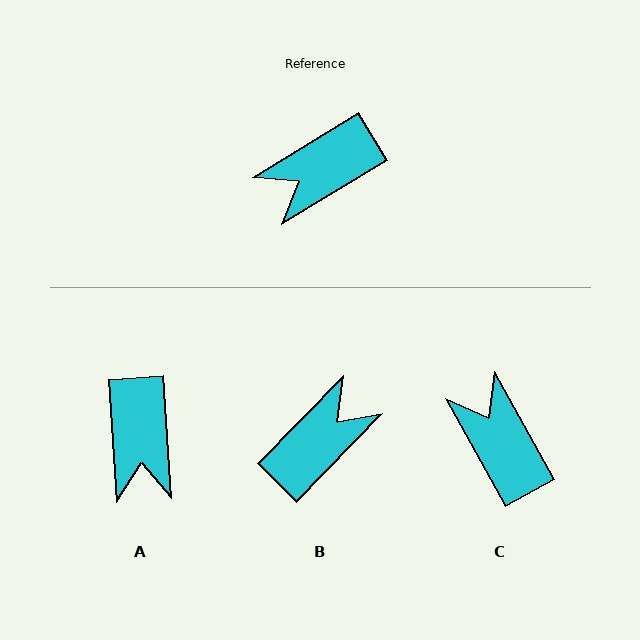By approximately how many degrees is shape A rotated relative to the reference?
Approximately 62 degrees counter-clockwise.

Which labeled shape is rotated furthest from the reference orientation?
B, about 166 degrees away.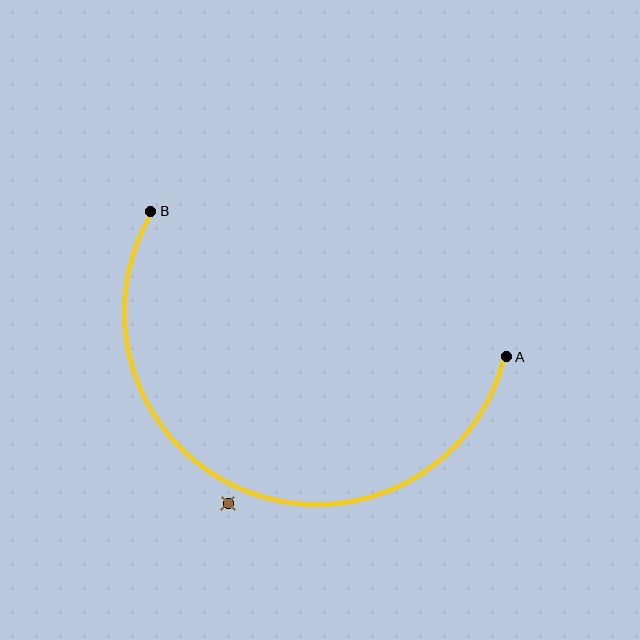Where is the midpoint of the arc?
The arc midpoint is the point on the curve farthest from the straight line joining A and B. It sits below that line.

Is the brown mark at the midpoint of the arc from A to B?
No — the brown mark does not lie on the arc at all. It sits slightly outside the curve.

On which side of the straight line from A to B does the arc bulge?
The arc bulges below the straight line connecting A and B.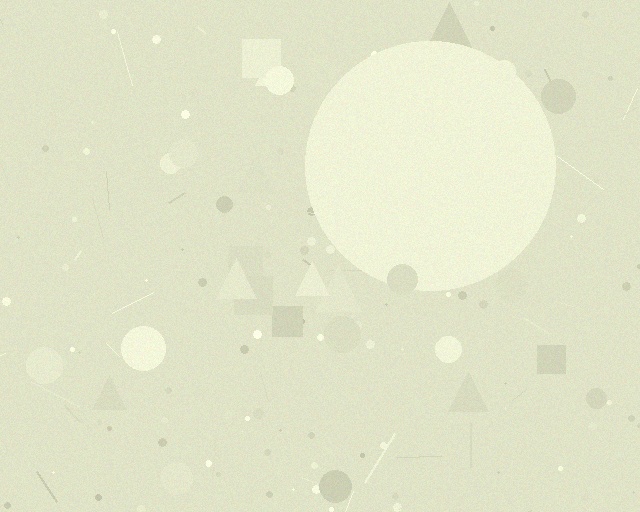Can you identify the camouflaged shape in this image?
The camouflaged shape is a circle.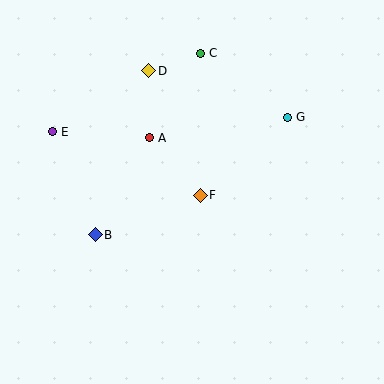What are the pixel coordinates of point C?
Point C is at (200, 53).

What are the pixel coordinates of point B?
Point B is at (95, 235).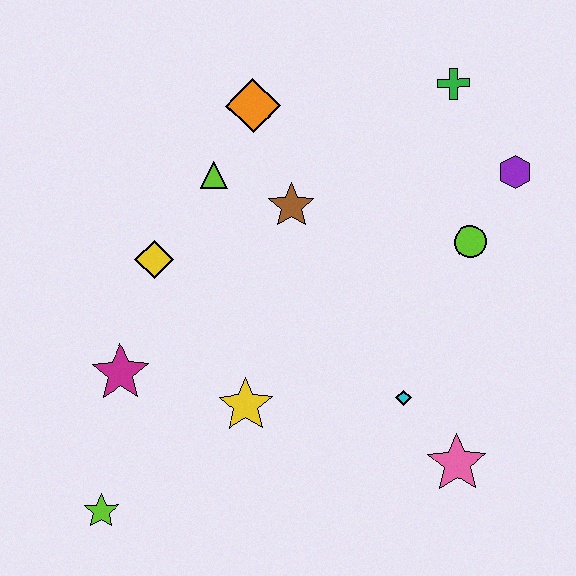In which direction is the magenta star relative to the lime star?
The magenta star is above the lime star.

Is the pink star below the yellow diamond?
Yes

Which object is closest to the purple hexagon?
The lime circle is closest to the purple hexagon.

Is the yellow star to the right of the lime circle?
No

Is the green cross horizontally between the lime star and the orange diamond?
No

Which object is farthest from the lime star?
The green cross is farthest from the lime star.